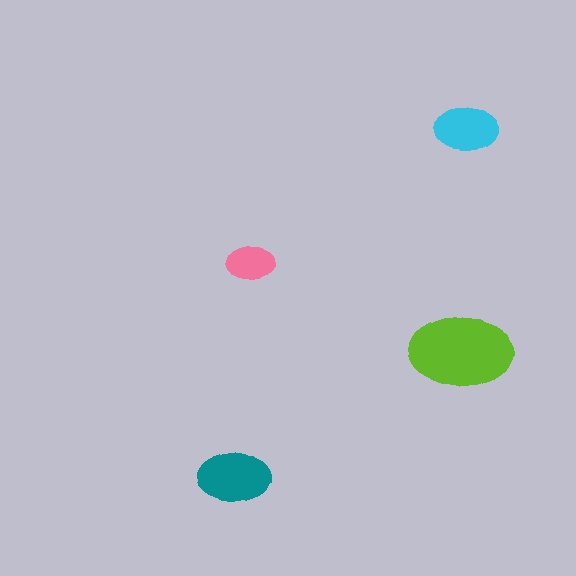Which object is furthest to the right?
The lime ellipse is rightmost.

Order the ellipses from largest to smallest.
the lime one, the teal one, the cyan one, the pink one.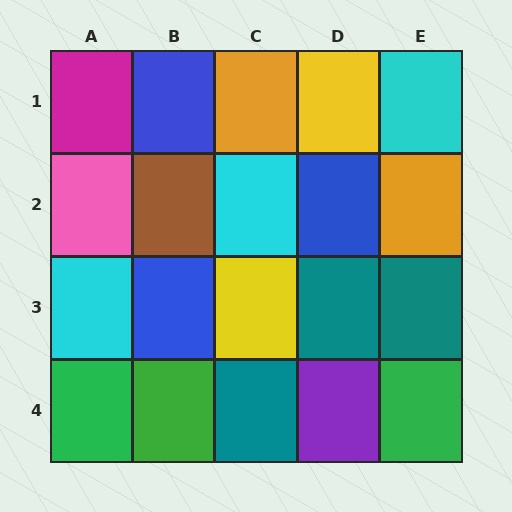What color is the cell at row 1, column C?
Orange.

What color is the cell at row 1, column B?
Blue.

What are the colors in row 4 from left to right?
Green, green, teal, purple, green.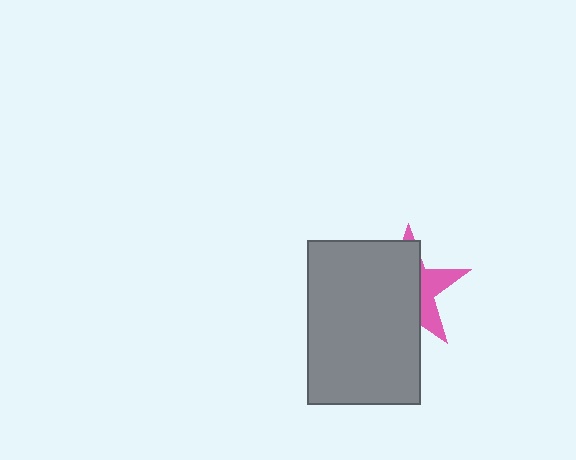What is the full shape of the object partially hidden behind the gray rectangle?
The partially hidden object is a pink star.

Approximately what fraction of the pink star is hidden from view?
Roughly 68% of the pink star is hidden behind the gray rectangle.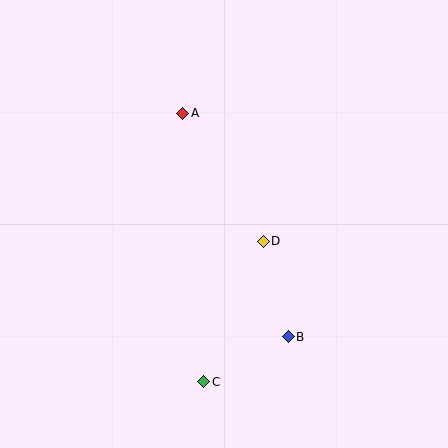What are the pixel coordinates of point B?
Point B is at (288, 337).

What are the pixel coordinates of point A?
Point A is at (183, 113).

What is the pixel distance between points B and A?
The distance between B and A is 247 pixels.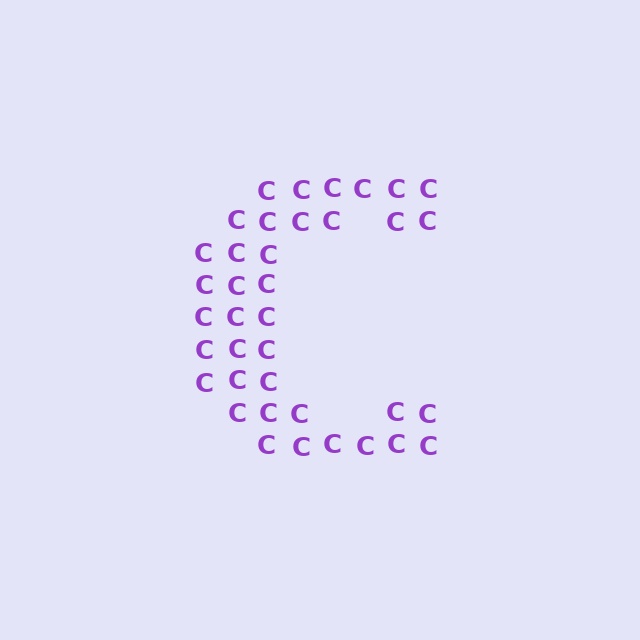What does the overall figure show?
The overall figure shows the letter C.